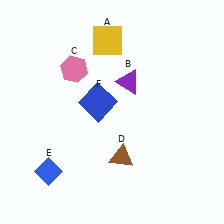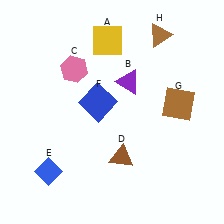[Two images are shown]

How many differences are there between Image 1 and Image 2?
There are 2 differences between the two images.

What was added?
A brown square (G), a brown triangle (H) were added in Image 2.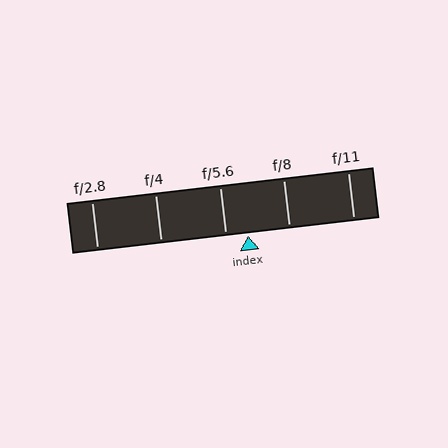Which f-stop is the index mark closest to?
The index mark is closest to f/5.6.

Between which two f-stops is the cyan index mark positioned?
The index mark is between f/5.6 and f/8.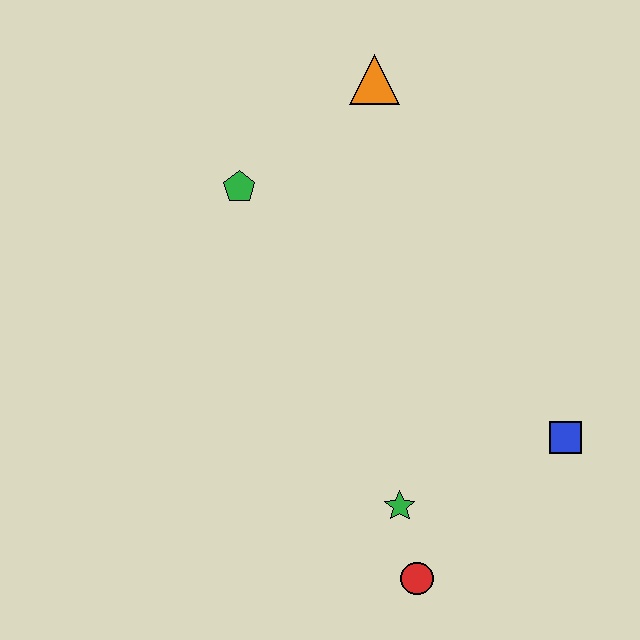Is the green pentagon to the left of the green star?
Yes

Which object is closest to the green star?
The red circle is closest to the green star.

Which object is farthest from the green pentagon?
The red circle is farthest from the green pentagon.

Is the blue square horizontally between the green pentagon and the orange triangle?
No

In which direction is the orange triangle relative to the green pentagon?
The orange triangle is to the right of the green pentagon.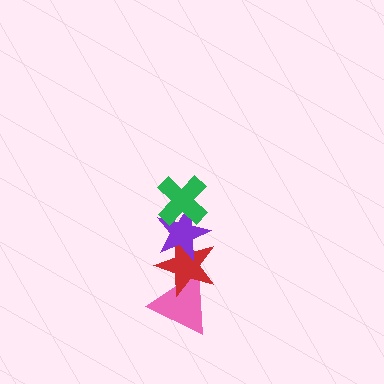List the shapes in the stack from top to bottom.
From top to bottom: the green cross, the purple star, the red star, the pink triangle.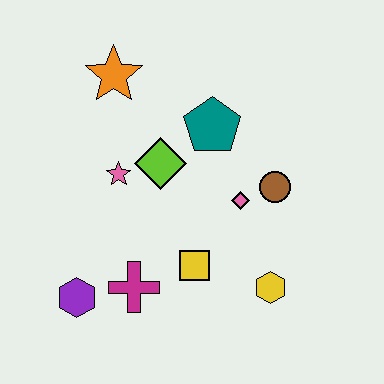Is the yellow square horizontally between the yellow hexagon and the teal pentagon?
No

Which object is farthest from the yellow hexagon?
The orange star is farthest from the yellow hexagon.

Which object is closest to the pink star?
The lime diamond is closest to the pink star.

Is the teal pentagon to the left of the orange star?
No